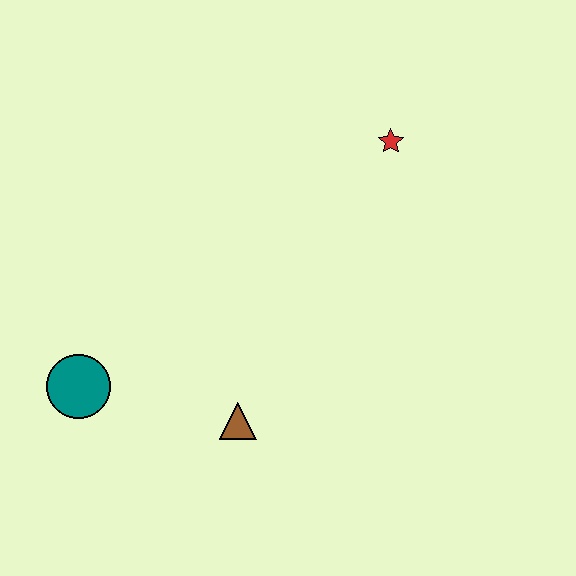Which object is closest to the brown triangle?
The teal circle is closest to the brown triangle.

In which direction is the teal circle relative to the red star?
The teal circle is to the left of the red star.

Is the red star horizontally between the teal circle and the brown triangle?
No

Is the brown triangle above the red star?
No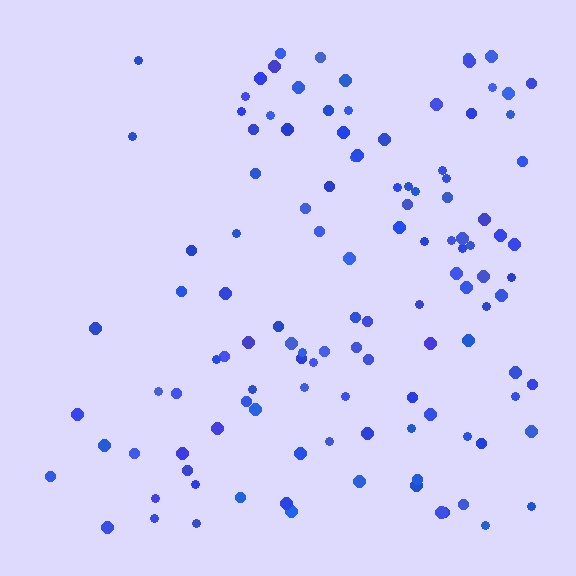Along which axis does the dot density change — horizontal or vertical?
Horizontal.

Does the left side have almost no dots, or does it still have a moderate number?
Still a moderate number, just noticeably fewer than the right.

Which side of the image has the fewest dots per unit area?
The left.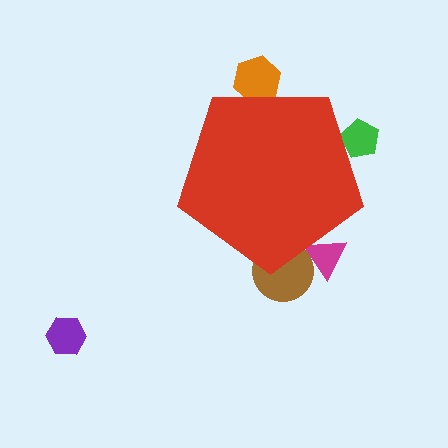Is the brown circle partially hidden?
Yes, the brown circle is partially hidden behind the red pentagon.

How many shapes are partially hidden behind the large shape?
4 shapes are partially hidden.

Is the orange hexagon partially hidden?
Yes, the orange hexagon is partially hidden behind the red pentagon.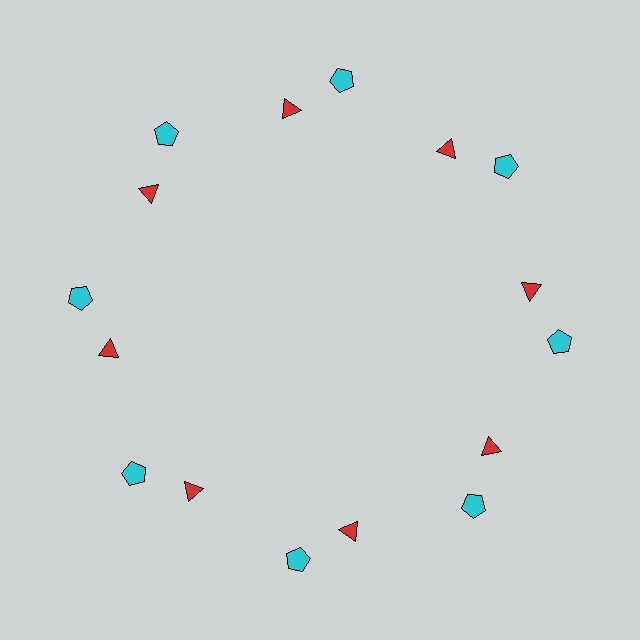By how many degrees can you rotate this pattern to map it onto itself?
The pattern maps onto itself every 45 degrees of rotation.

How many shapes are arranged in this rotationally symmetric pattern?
There are 16 shapes, arranged in 8 groups of 2.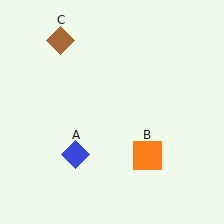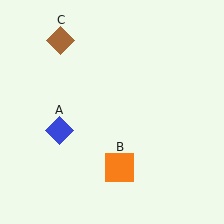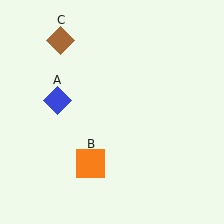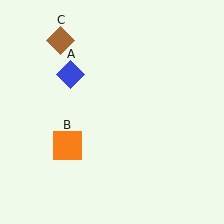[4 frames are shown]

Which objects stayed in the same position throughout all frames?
Brown diamond (object C) remained stationary.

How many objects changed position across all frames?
2 objects changed position: blue diamond (object A), orange square (object B).